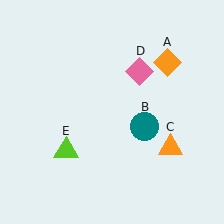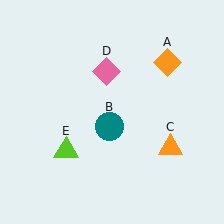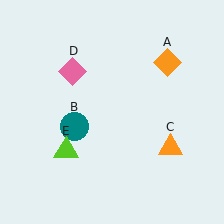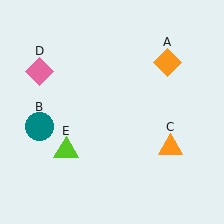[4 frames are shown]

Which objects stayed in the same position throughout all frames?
Orange diamond (object A) and orange triangle (object C) and lime triangle (object E) remained stationary.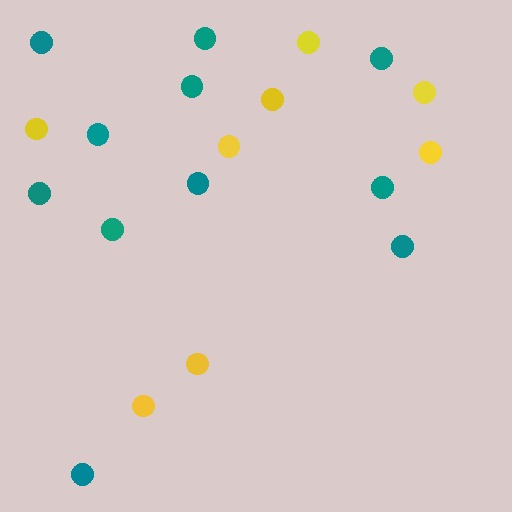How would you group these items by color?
There are 2 groups: one group of yellow circles (8) and one group of teal circles (11).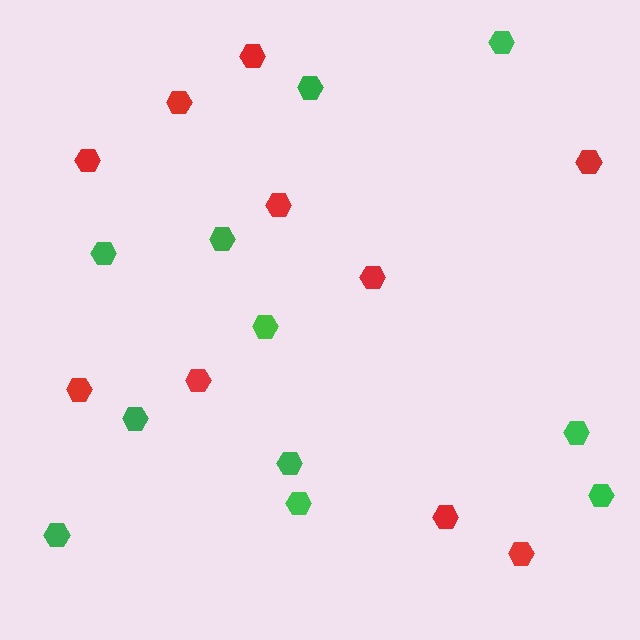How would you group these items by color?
There are 2 groups: one group of green hexagons (11) and one group of red hexagons (10).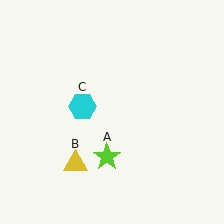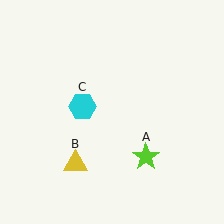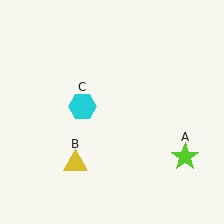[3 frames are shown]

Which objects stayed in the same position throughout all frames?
Yellow triangle (object B) and cyan hexagon (object C) remained stationary.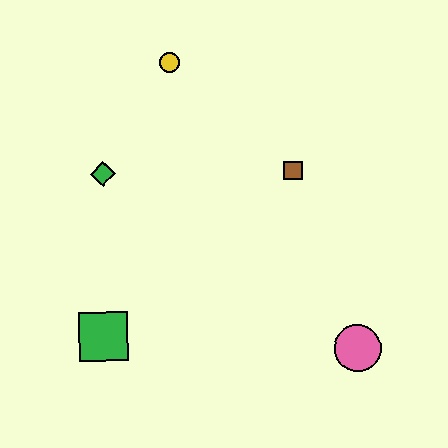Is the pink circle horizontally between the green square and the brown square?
No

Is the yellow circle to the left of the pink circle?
Yes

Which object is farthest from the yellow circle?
The pink circle is farthest from the yellow circle.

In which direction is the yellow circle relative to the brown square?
The yellow circle is to the left of the brown square.